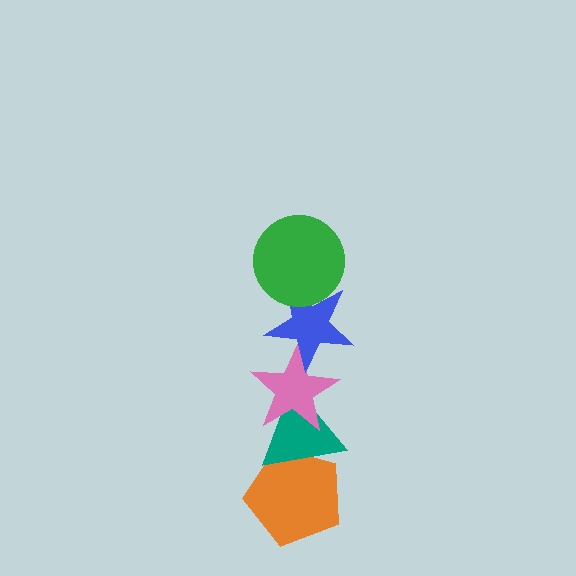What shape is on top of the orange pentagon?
The teal triangle is on top of the orange pentagon.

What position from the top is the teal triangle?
The teal triangle is 4th from the top.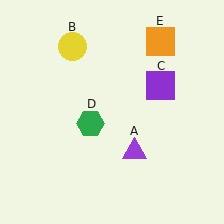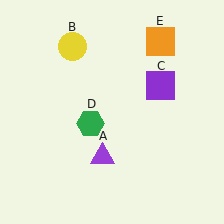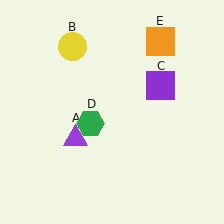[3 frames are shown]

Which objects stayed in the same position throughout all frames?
Yellow circle (object B) and purple square (object C) and green hexagon (object D) and orange square (object E) remained stationary.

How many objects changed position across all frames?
1 object changed position: purple triangle (object A).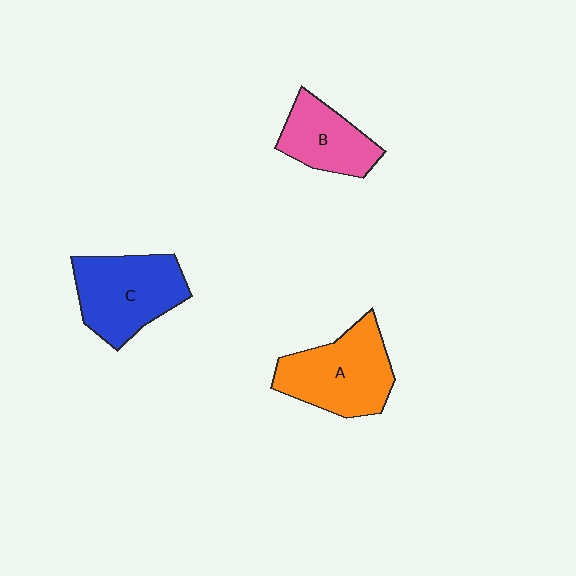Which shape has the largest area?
Shape A (orange).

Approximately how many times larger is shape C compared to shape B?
Approximately 1.4 times.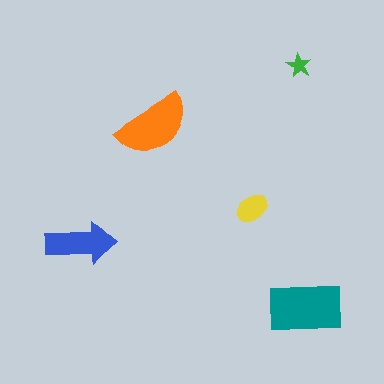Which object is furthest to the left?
The blue arrow is leftmost.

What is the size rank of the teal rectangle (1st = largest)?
1st.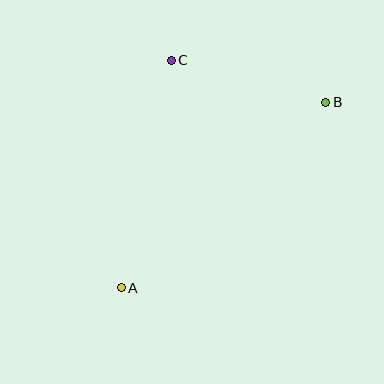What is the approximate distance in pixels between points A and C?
The distance between A and C is approximately 233 pixels.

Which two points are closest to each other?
Points B and C are closest to each other.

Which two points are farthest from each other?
Points A and B are farthest from each other.